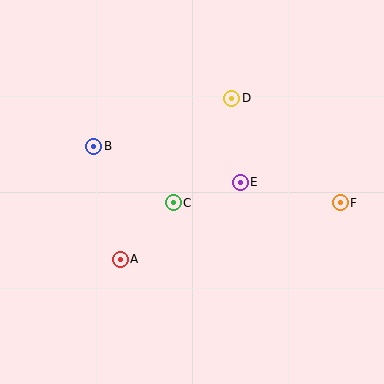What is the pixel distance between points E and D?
The distance between E and D is 84 pixels.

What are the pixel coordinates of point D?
Point D is at (232, 98).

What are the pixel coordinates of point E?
Point E is at (240, 182).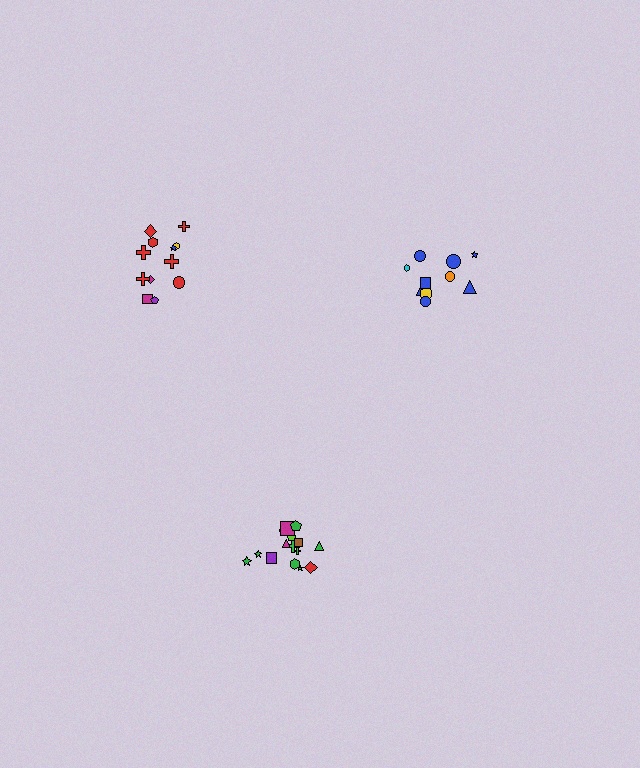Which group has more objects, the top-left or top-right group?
The top-left group.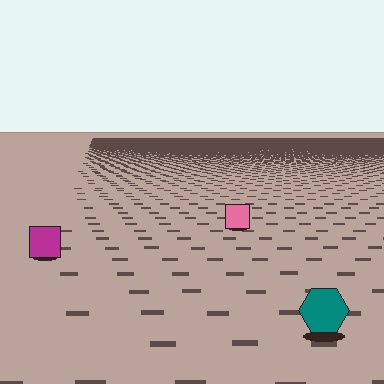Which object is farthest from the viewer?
The pink square is farthest from the viewer. It appears smaller and the ground texture around it is denser.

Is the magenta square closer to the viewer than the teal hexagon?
No. The teal hexagon is closer — you can tell from the texture gradient: the ground texture is coarser near it.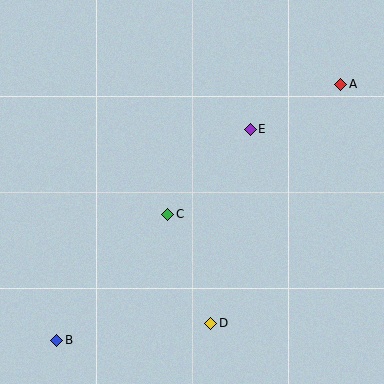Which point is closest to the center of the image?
Point C at (168, 214) is closest to the center.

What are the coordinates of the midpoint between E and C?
The midpoint between E and C is at (209, 172).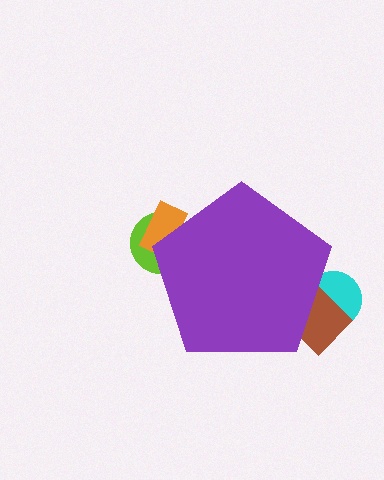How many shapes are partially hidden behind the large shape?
4 shapes are partially hidden.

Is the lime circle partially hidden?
Yes, the lime circle is partially hidden behind the purple pentagon.